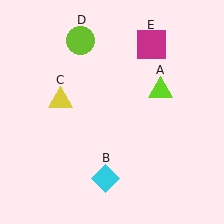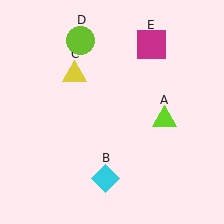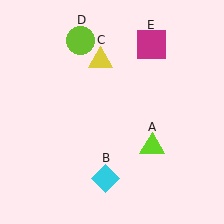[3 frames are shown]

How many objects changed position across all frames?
2 objects changed position: lime triangle (object A), yellow triangle (object C).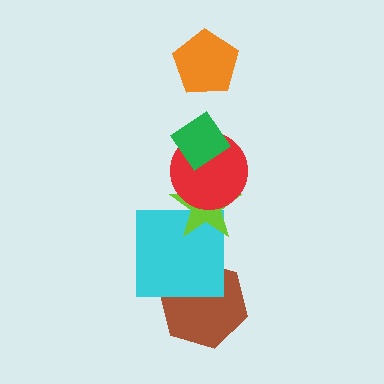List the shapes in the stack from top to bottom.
From top to bottom: the orange pentagon, the green diamond, the red circle, the lime star, the cyan square, the brown hexagon.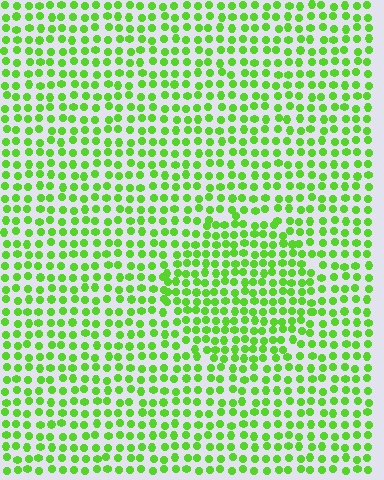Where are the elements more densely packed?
The elements are more densely packed inside the circle boundary.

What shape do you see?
I see a circle.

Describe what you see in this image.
The image contains small lime elements arranged at two different densities. A circle-shaped region is visible where the elements are more densely packed than the surrounding area.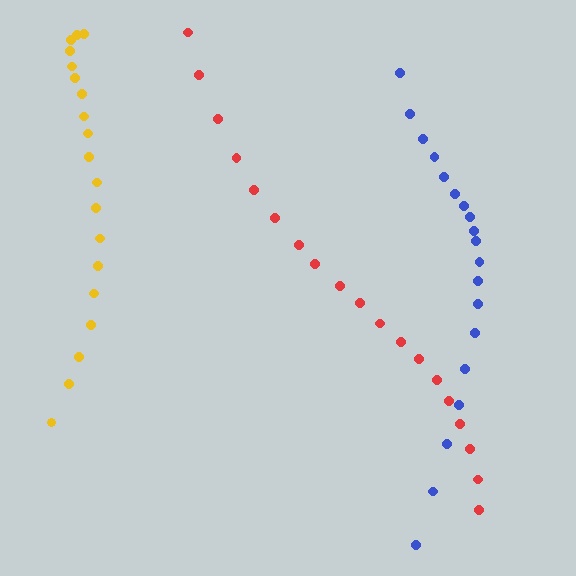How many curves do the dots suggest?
There are 3 distinct paths.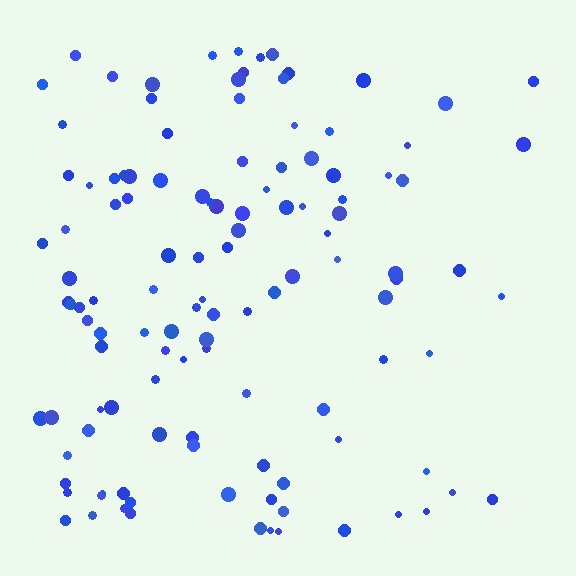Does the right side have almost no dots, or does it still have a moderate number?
Still a moderate number, just noticeably fewer than the left.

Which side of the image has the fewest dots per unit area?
The right.